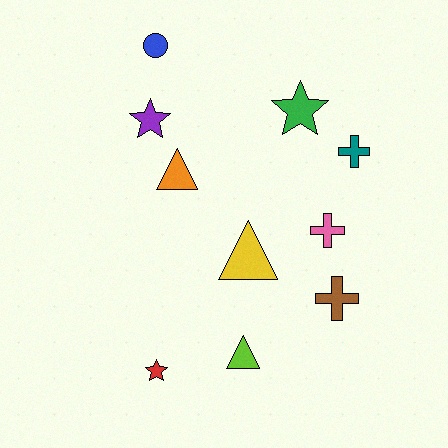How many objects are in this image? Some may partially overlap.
There are 10 objects.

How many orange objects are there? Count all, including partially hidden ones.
There is 1 orange object.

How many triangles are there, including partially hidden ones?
There are 3 triangles.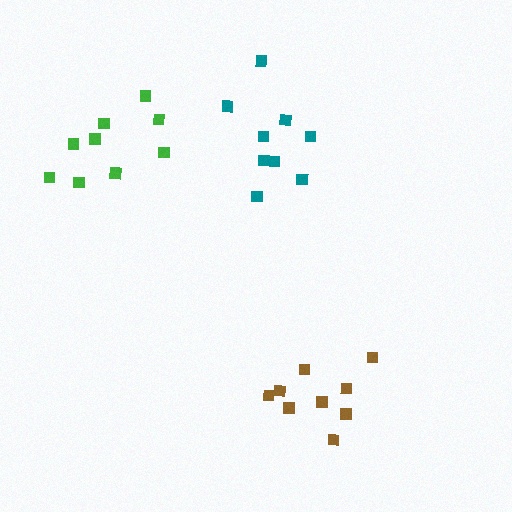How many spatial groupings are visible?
There are 3 spatial groupings.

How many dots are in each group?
Group 1: 9 dots, Group 2: 9 dots, Group 3: 9 dots (27 total).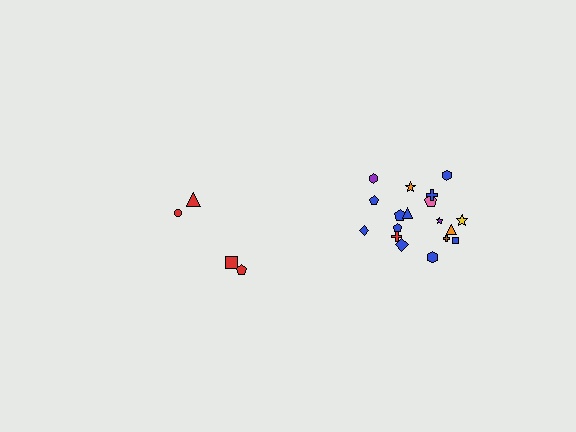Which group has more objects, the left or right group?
The right group.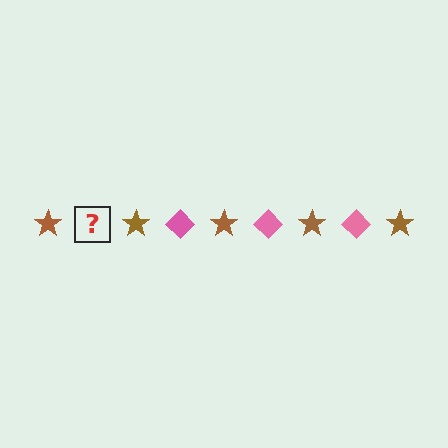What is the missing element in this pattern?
The missing element is a pink diamond.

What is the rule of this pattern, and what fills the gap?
The rule is that the pattern alternates between brown star and pink diamond. The gap should be filled with a pink diamond.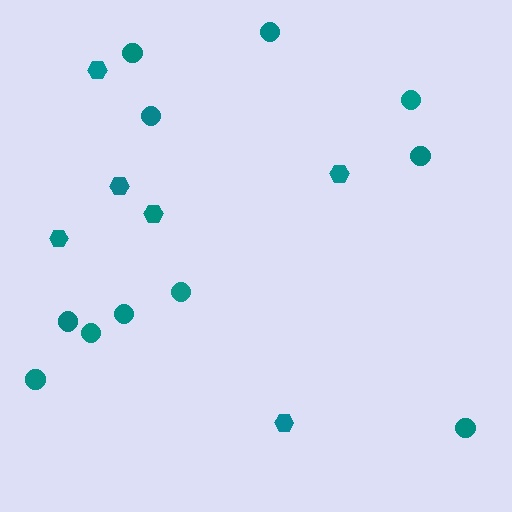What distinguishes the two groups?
There are 2 groups: one group of hexagons (6) and one group of circles (11).